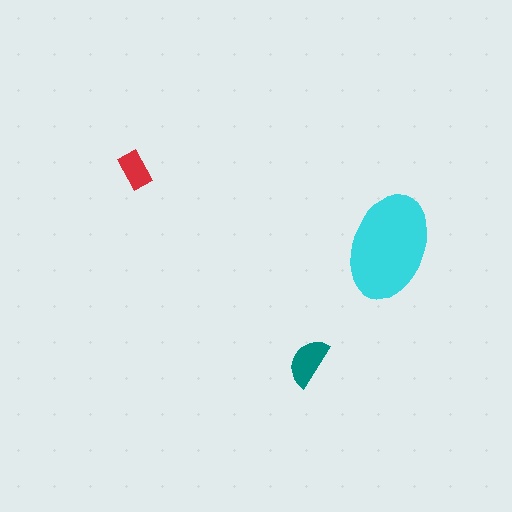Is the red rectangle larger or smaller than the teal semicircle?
Smaller.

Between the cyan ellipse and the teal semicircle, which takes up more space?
The cyan ellipse.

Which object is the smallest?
The red rectangle.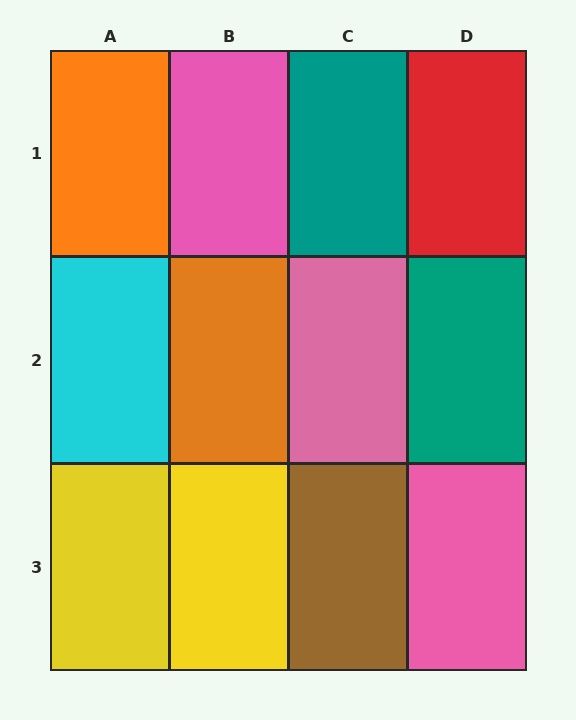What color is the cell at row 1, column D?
Red.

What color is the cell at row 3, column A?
Yellow.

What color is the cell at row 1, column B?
Pink.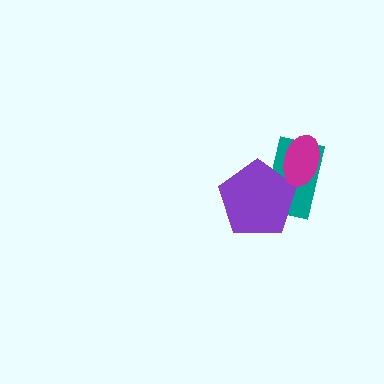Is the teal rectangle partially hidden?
Yes, it is partially covered by another shape.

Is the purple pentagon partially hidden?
Yes, it is partially covered by another shape.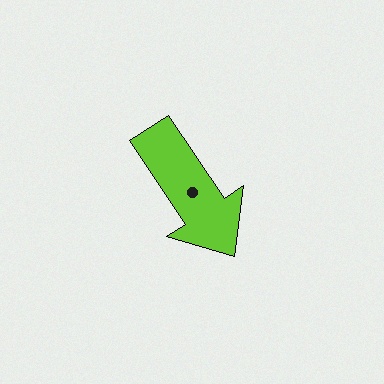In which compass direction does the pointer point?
Southeast.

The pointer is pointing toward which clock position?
Roughly 5 o'clock.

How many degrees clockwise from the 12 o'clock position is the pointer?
Approximately 146 degrees.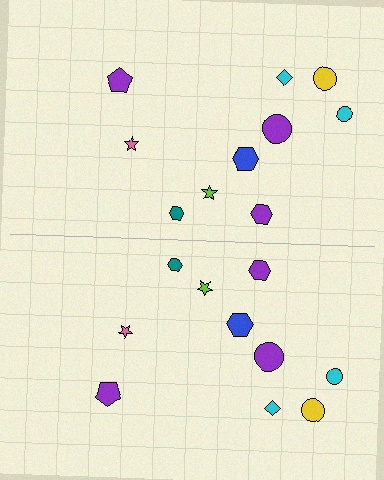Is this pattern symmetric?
Yes, this pattern has bilateral (reflection) symmetry.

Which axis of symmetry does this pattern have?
The pattern has a horizontal axis of symmetry running through the center of the image.